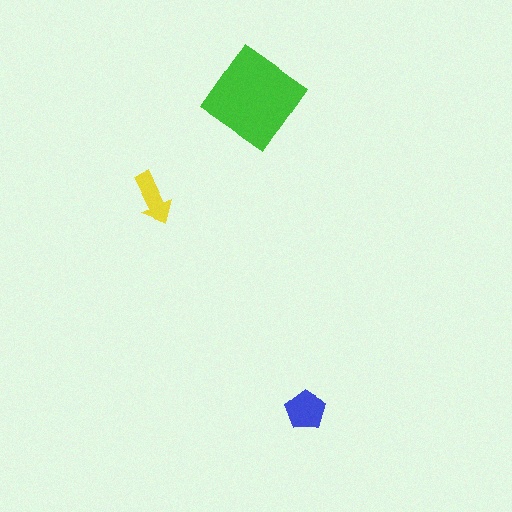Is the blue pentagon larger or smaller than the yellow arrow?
Larger.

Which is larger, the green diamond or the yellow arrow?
The green diamond.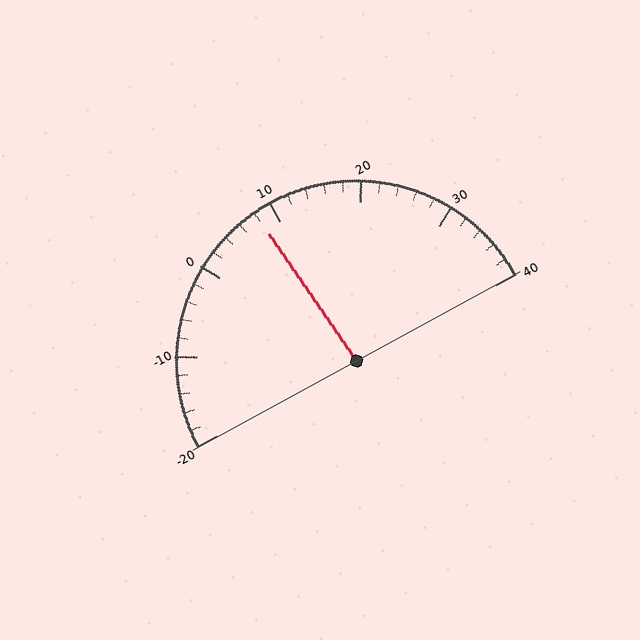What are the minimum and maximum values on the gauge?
The gauge ranges from -20 to 40.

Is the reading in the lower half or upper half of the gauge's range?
The reading is in the lower half of the range (-20 to 40).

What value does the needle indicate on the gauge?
The needle indicates approximately 8.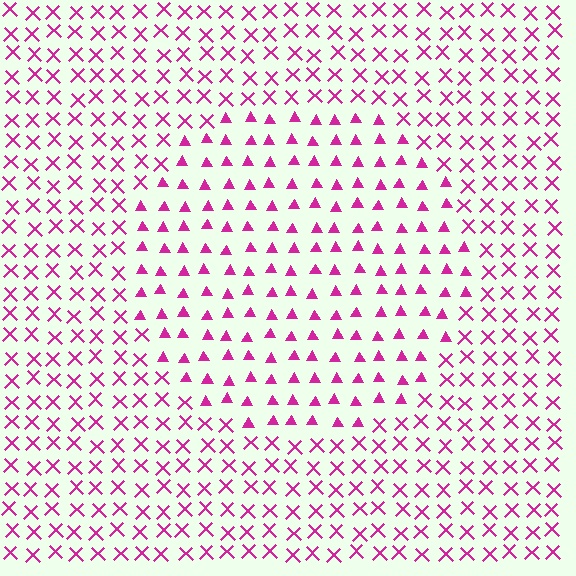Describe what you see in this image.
The image is filled with small magenta elements arranged in a uniform grid. A circle-shaped region contains triangles, while the surrounding area contains X marks. The boundary is defined purely by the change in element shape.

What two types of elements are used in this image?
The image uses triangles inside the circle region and X marks outside it.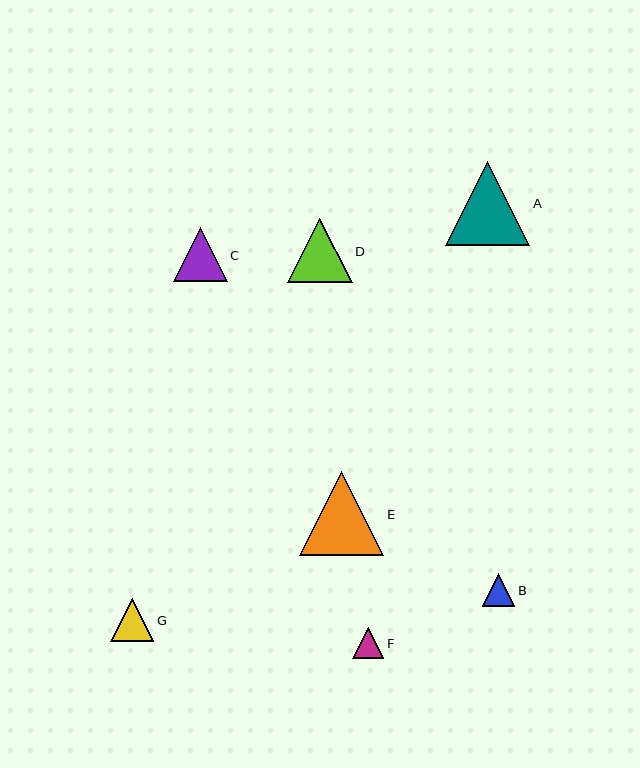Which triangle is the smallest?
Triangle F is the smallest with a size of approximately 31 pixels.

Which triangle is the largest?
Triangle A is the largest with a size of approximately 84 pixels.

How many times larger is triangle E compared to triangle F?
Triangle E is approximately 2.7 times the size of triangle F.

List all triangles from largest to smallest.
From largest to smallest: A, E, D, C, G, B, F.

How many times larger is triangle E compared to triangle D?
Triangle E is approximately 1.3 times the size of triangle D.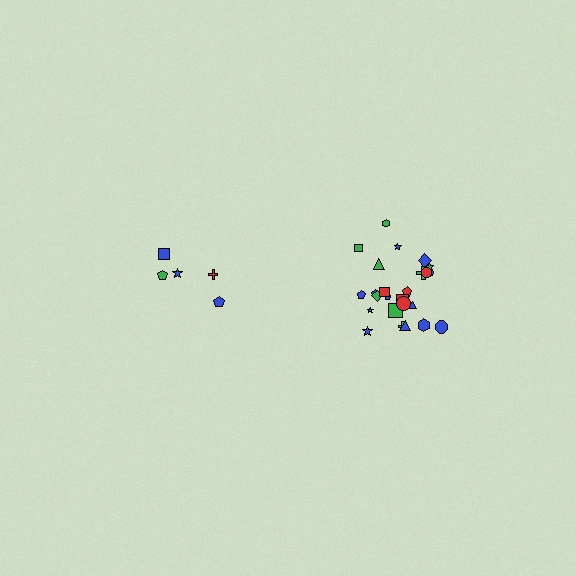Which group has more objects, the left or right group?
The right group.